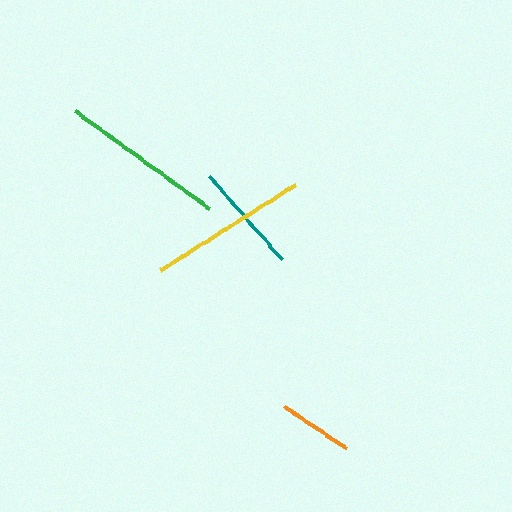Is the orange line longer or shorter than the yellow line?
The yellow line is longer than the orange line.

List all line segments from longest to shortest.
From longest to shortest: green, yellow, teal, orange.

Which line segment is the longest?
The green line is the longest at approximately 166 pixels.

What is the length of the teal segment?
The teal segment is approximately 111 pixels long.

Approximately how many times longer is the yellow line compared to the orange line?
The yellow line is approximately 2.1 times the length of the orange line.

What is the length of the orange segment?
The orange segment is approximately 75 pixels long.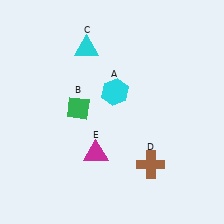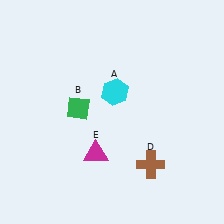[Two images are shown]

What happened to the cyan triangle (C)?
The cyan triangle (C) was removed in Image 2. It was in the top-left area of Image 1.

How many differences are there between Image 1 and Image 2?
There is 1 difference between the two images.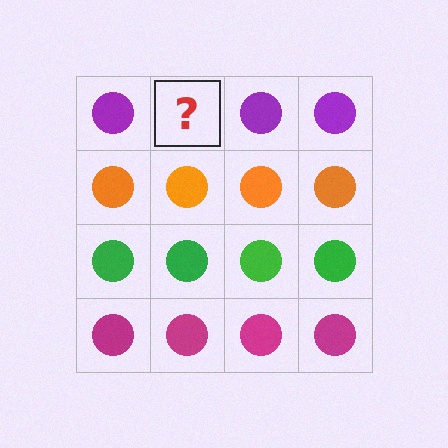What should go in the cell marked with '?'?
The missing cell should contain a purple circle.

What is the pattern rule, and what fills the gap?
The rule is that each row has a consistent color. The gap should be filled with a purple circle.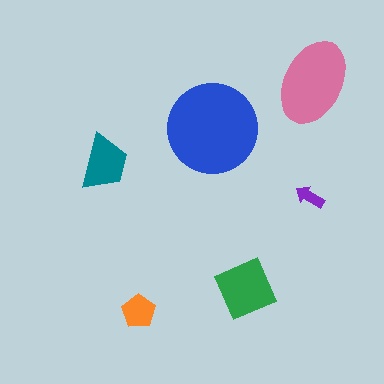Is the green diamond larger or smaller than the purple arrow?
Larger.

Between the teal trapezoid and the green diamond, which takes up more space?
The green diamond.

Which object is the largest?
The blue circle.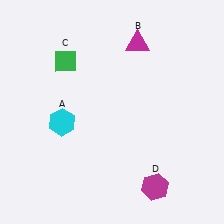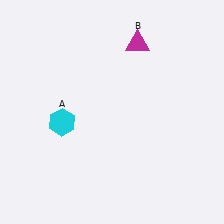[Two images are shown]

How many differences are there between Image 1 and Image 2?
There are 2 differences between the two images.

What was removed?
The magenta hexagon (D), the green diamond (C) were removed in Image 2.